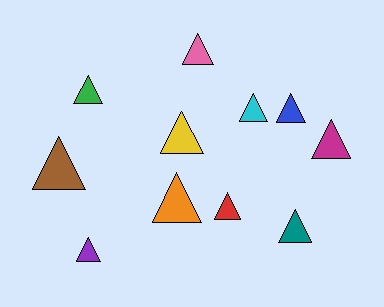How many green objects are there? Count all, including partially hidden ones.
There is 1 green object.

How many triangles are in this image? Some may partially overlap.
There are 11 triangles.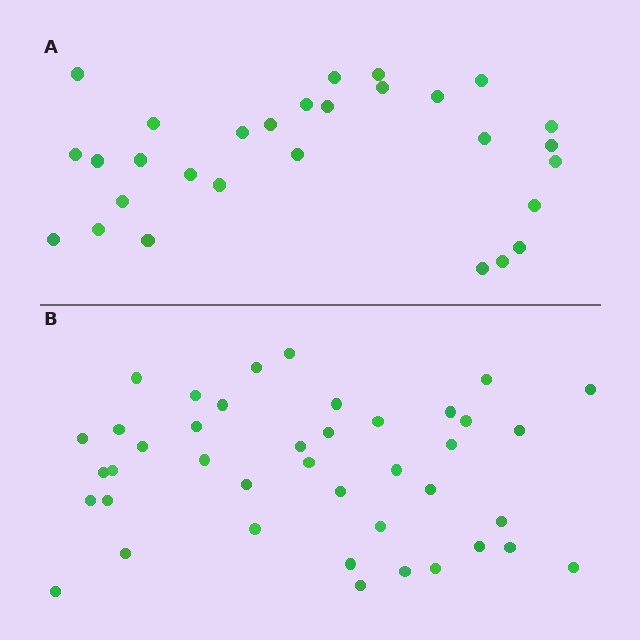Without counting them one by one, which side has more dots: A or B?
Region B (the bottom region) has more dots.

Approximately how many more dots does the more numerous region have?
Region B has roughly 12 or so more dots than region A.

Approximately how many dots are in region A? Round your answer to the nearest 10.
About 30 dots. (The exact count is 29, which rounds to 30.)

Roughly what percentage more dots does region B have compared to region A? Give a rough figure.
About 40% more.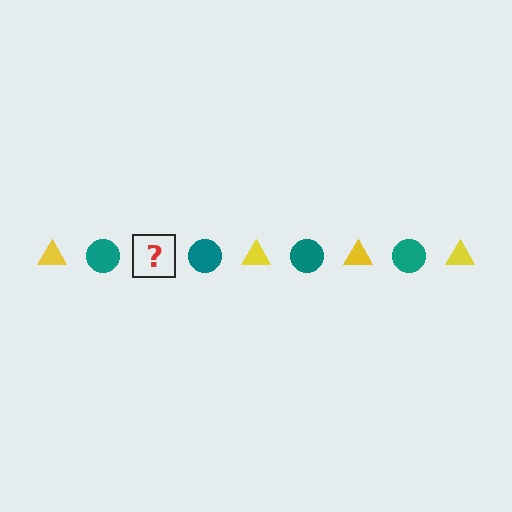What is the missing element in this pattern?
The missing element is a yellow triangle.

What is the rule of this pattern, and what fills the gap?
The rule is that the pattern alternates between yellow triangle and teal circle. The gap should be filled with a yellow triangle.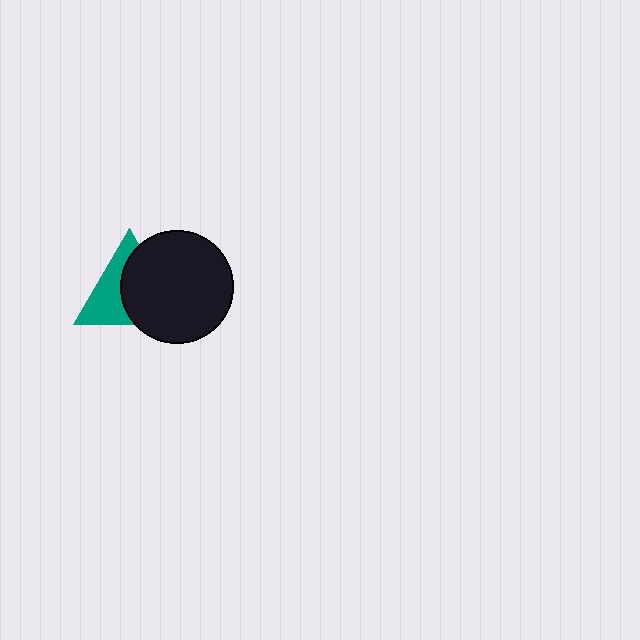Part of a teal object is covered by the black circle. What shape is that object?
It is a triangle.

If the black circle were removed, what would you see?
You would see the complete teal triangle.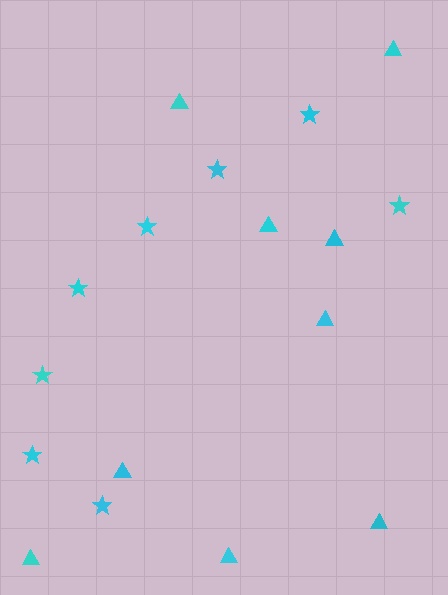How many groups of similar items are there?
There are 2 groups: one group of triangles (9) and one group of stars (8).